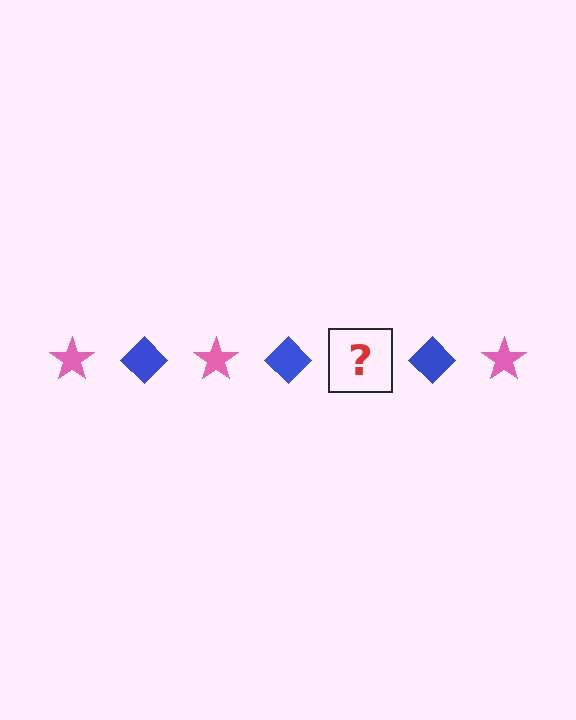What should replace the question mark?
The question mark should be replaced with a pink star.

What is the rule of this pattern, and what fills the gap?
The rule is that the pattern alternates between pink star and blue diamond. The gap should be filled with a pink star.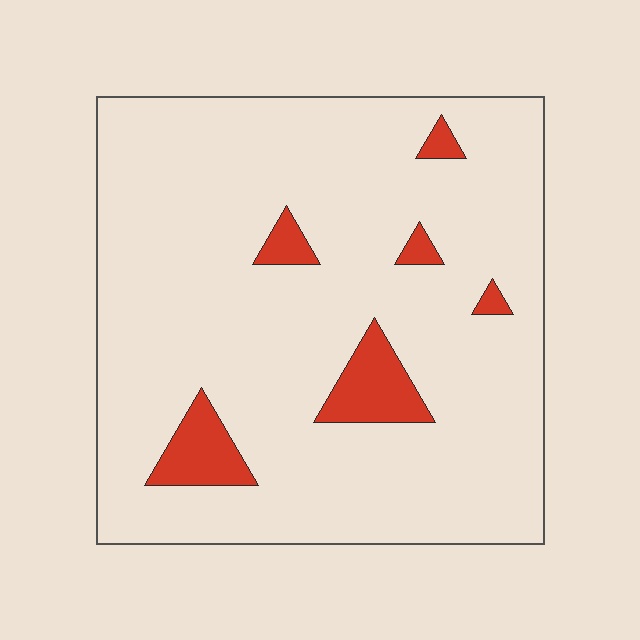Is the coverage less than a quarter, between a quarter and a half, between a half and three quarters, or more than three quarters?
Less than a quarter.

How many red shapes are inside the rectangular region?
6.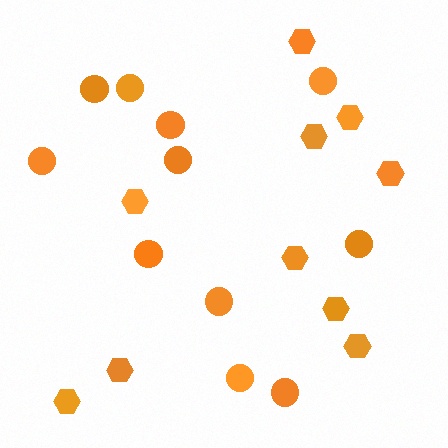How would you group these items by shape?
There are 2 groups: one group of hexagons (10) and one group of circles (11).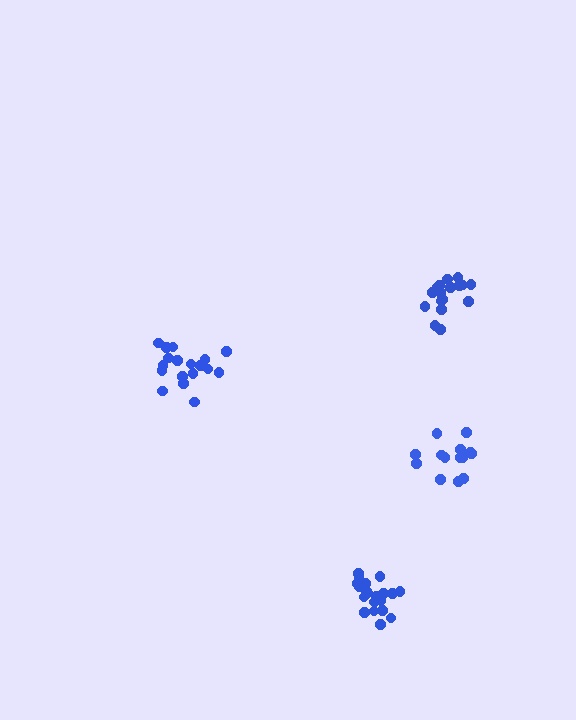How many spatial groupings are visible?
There are 4 spatial groupings.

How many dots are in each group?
Group 1: 14 dots, Group 2: 20 dots, Group 3: 18 dots, Group 4: 18 dots (70 total).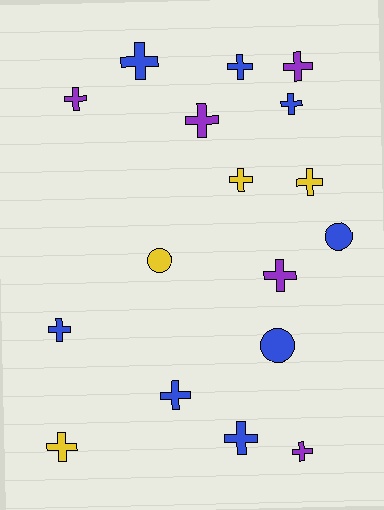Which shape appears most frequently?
Cross, with 14 objects.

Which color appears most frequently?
Blue, with 8 objects.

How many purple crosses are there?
There are 5 purple crosses.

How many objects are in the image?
There are 17 objects.